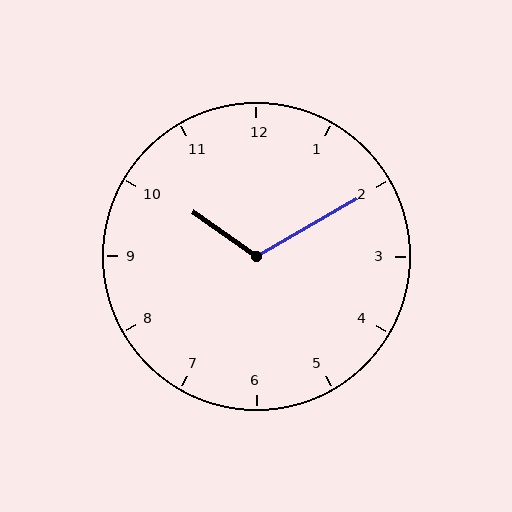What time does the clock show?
10:10.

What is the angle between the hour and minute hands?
Approximately 115 degrees.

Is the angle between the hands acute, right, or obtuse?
It is obtuse.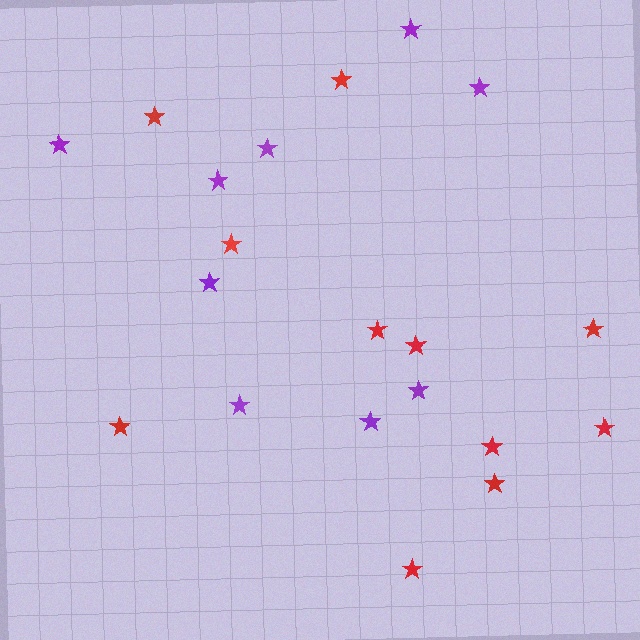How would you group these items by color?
There are 2 groups: one group of purple stars (9) and one group of red stars (11).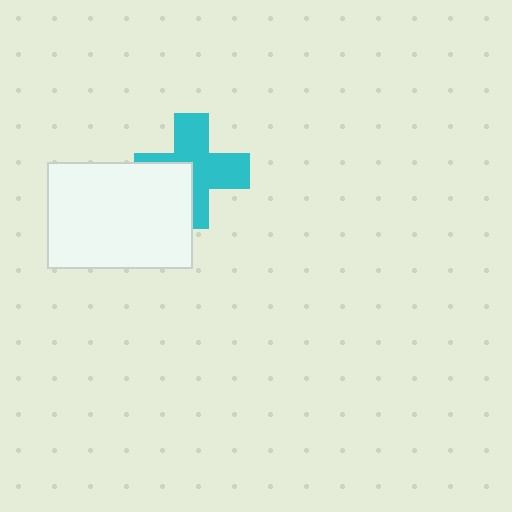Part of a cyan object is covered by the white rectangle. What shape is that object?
It is a cross.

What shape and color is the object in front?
The object in front is a white rectangle.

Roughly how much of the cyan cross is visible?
About half of it is visible (roughly 65%).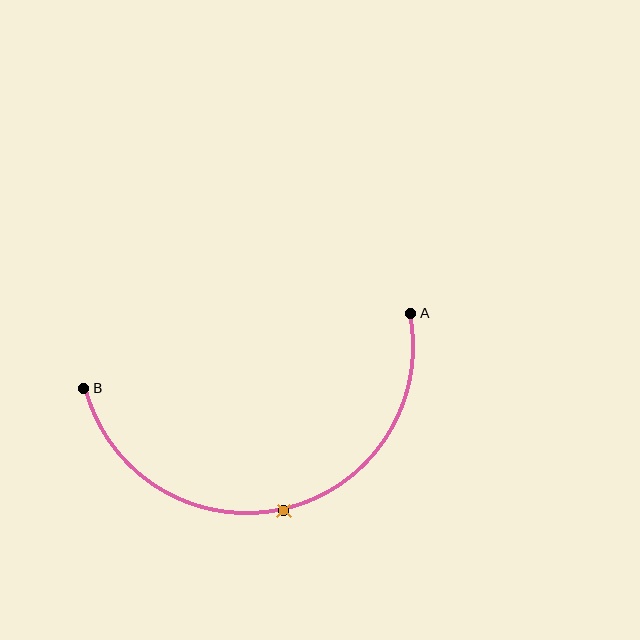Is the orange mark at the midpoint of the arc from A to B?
Yes. The orange mark lies on the arc at equal arc-length from both A and B — it is the arc midpoint.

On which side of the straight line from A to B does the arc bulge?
The arc bulges below the straight line connecting A and B.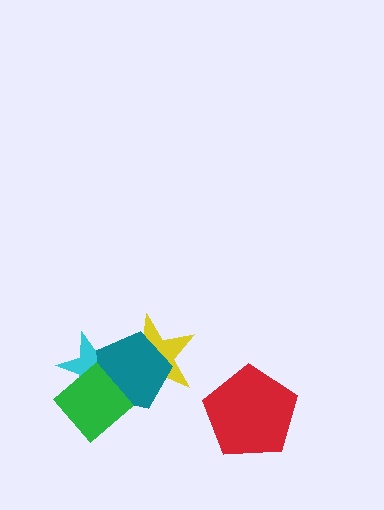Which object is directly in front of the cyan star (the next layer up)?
The yellow star is directly in front of the cyan star.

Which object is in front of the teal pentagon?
The green diamond is in front of the teal pentagon.